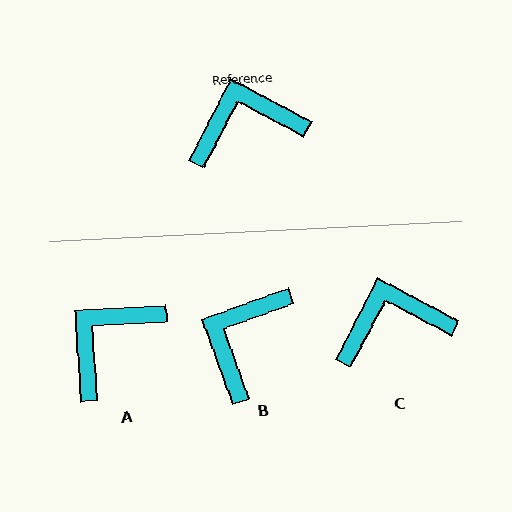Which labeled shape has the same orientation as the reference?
C.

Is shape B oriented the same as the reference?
No, it is off by about 47 degrees.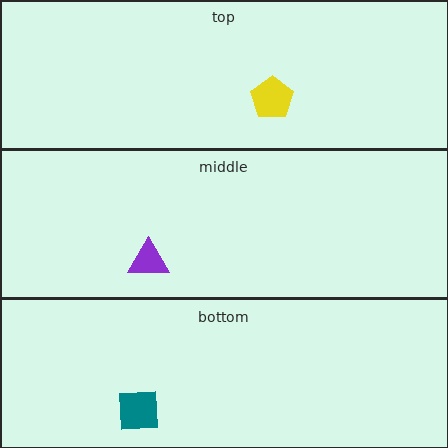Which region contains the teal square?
The bottom region.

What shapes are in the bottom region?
The teal square.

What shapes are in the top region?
The yellow pentagon.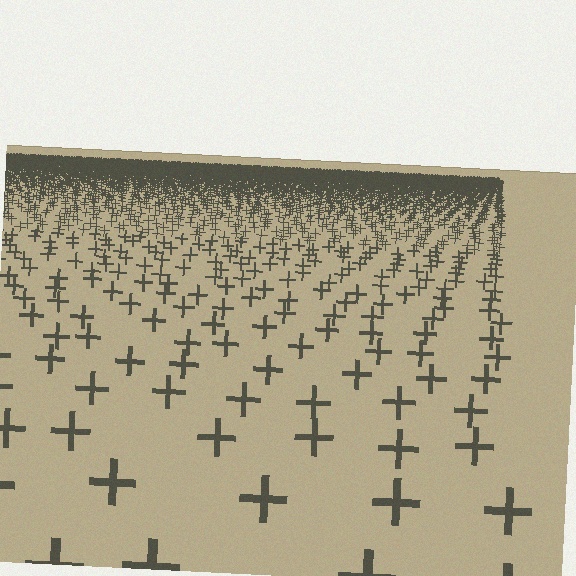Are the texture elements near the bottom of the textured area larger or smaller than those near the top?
Larger. Near the bottom, elements are closer to the viewer and appear at a bigger on-screen size.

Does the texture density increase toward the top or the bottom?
Density increases toward the top.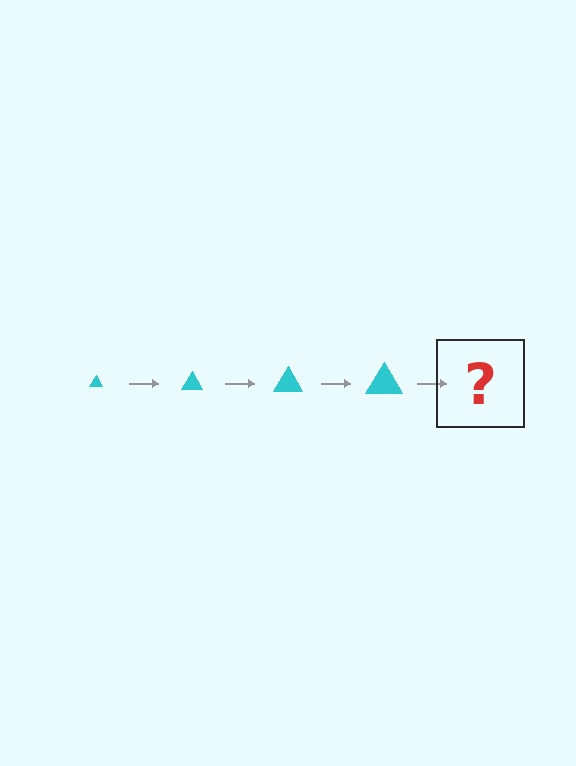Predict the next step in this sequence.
The next step is a cyan triangle, larger than the previous one.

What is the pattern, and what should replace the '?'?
The pattern is that the triangle gets progressively larger each step. The '?' should be a cyan triangle, larger than the previous one.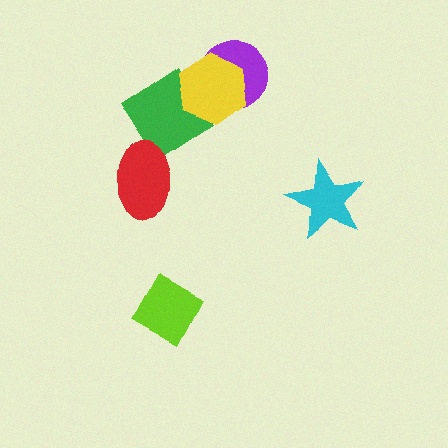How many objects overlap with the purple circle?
1 object overlaps with the purple circle.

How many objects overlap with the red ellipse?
1 object overlaps with the red ellipse.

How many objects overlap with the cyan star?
0 objects overlap with the cyan star.